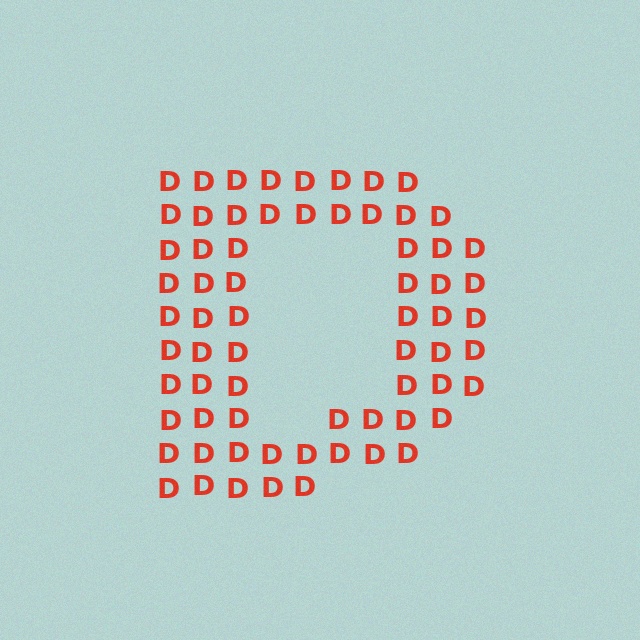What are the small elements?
The small elements are letter D's.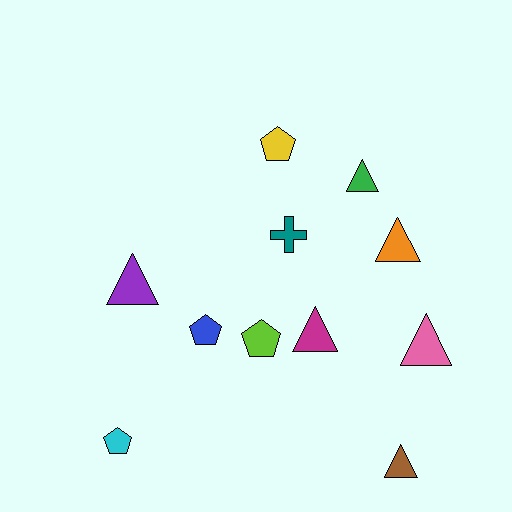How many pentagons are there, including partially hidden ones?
There are 4 pentagons.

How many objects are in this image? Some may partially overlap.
There are 11 objects.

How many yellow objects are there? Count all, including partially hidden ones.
There is 1 yellow object.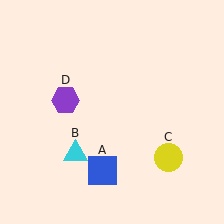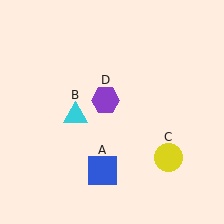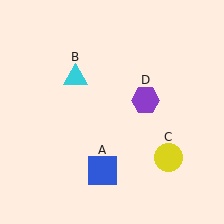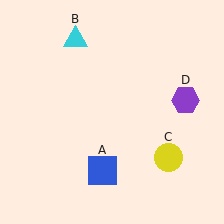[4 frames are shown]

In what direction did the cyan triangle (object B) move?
The cyan triangle (object B) moved up.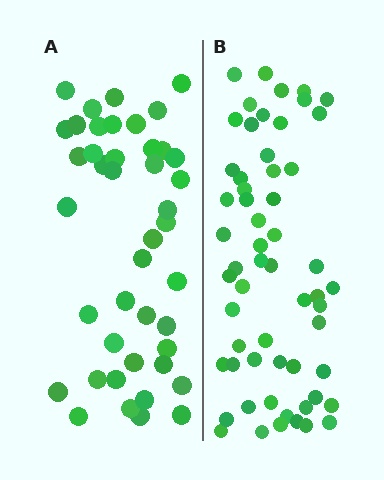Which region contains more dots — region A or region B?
Region B (the right region) has more dots.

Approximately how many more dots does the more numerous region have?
Region B has approximately 15 more dots than region A.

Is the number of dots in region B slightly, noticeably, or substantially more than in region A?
Region B has noticeably more, but not dramatically so. The ratio is roughly 1.3 to 1.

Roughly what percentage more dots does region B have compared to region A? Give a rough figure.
About 35% more.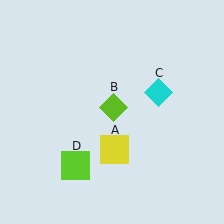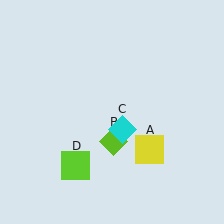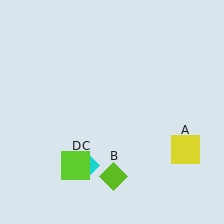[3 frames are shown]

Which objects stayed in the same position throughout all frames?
Lime square (object D) remained stationary.